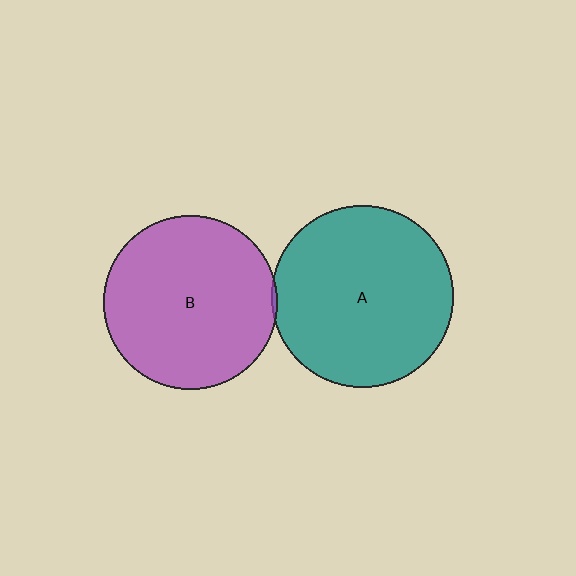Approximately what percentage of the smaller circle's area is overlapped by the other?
Approximately 5%.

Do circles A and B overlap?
Yes.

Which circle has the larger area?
Circle A (teal).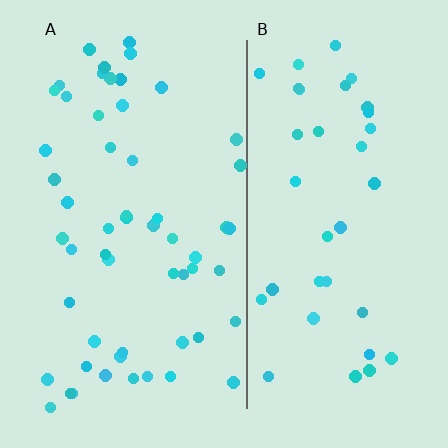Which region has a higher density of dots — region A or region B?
A (the left).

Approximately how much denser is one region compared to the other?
Approximately 1.5× — region A over region B.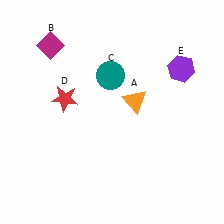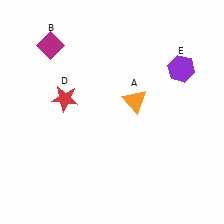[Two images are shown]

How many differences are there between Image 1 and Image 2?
There is 1 difference between the two images.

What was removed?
The teal circle (C) was removed in Image 2.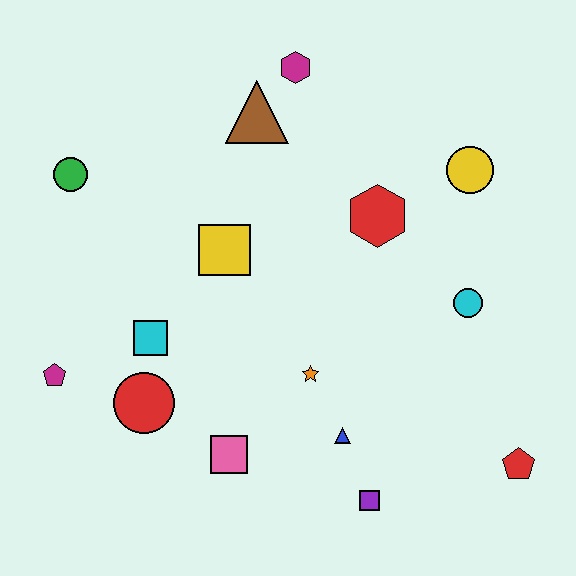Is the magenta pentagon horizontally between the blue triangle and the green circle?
No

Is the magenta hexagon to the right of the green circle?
Yes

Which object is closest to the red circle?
The cyan square is closest to the red circle.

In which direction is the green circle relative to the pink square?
The green circle is above the pink square.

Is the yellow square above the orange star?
Yes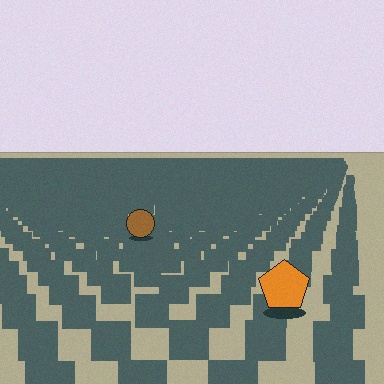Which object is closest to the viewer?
The orange pentagon is closest. The texture marks near it are larger and more spread out.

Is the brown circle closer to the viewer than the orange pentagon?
No. The orange pentagon is closer — you can tell from the texture gradient: the ground texture is coarser near it.